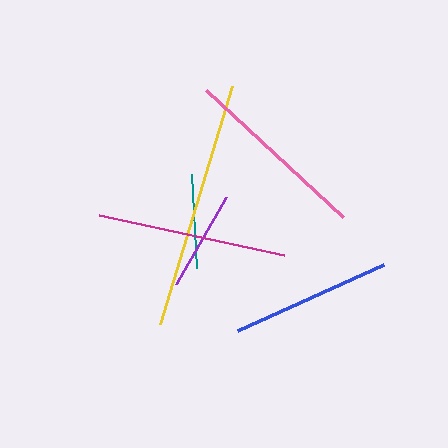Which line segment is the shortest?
The teal line is the shortest at approximately 94 pixels.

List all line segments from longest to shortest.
From longest to shortest: yellow, magenta, pink, blue, purple, teal.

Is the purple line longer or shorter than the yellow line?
The yellow line is longer than the purple line.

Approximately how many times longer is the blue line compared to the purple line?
The blue line is approximately 1.6 times the length of the purple line.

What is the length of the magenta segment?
The magenta segment is approximately 189 pixels long.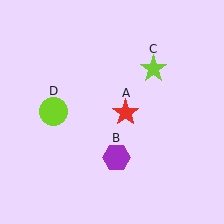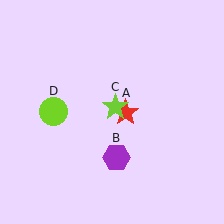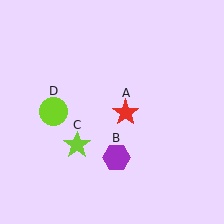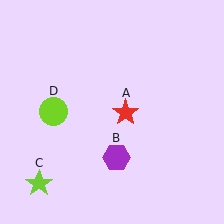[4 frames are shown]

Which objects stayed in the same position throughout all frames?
Red star (object A) and purple hexagon (object B) and lime circle (object D) remained stationary.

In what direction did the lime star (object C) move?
The lime star (object C) moved down and to the left.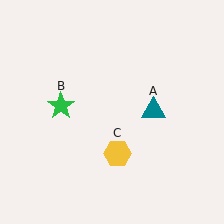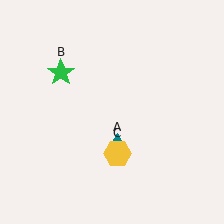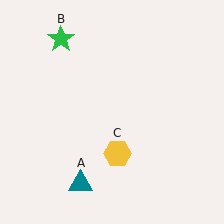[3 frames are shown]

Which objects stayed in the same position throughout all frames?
Yellow hexagon (object C) remained stationary.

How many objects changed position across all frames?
2 objects changed position: teal triangle (object A), green star (object B).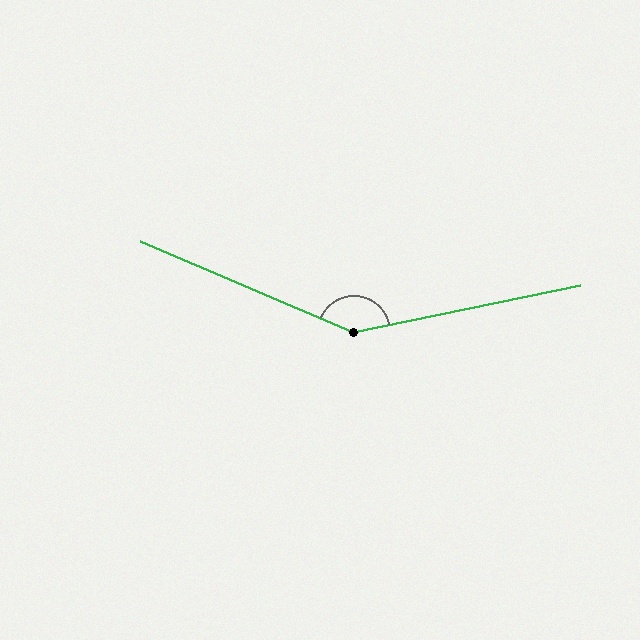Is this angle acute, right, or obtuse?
It is obtuse.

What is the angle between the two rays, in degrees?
Approximately 145 degrees.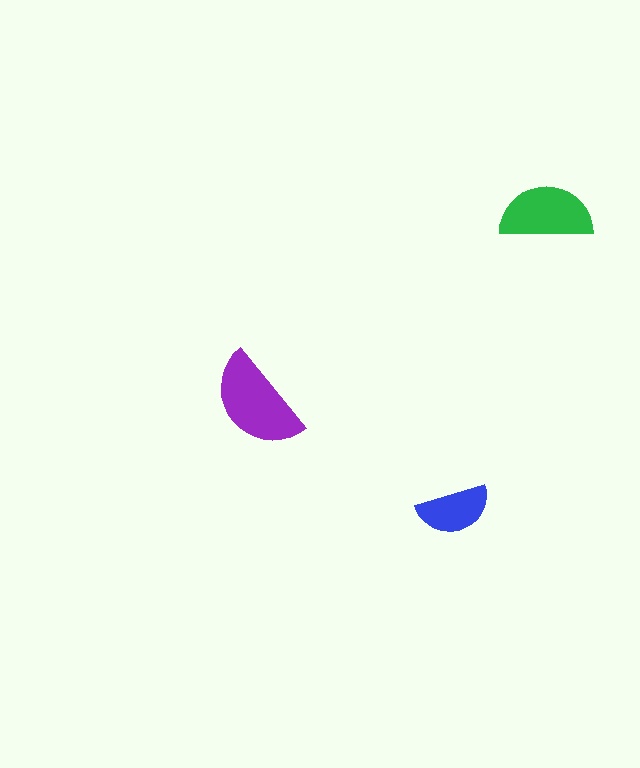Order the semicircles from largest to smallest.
the purple one, the green one, the blue one.